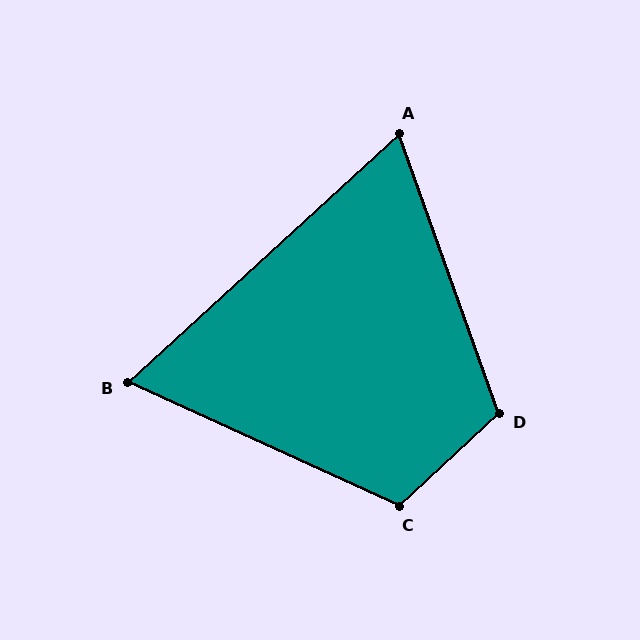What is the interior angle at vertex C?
Approximately 113 degrees (obtuse).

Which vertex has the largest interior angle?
D, at approximately 113 degrees.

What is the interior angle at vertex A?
Approximately 67 degrees (acute).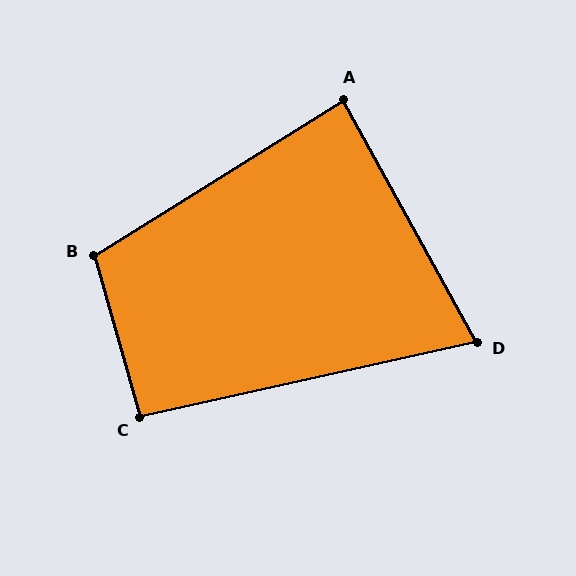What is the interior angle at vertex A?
Approximately 87 degrees (approximately right).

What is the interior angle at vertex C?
Approximately 93 degrees (approximately right).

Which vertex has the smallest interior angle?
D, at approximately 74 degrees.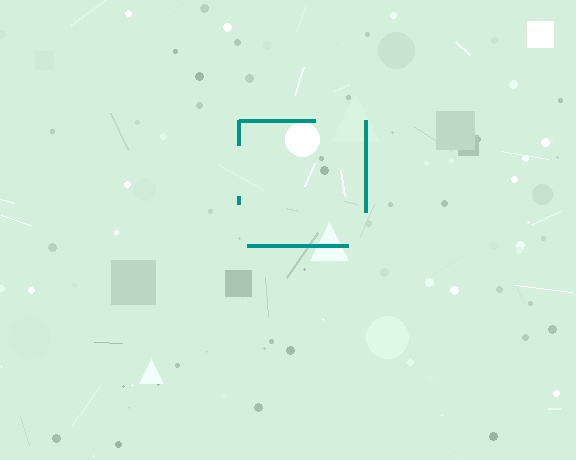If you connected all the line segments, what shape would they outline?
They would outline a square.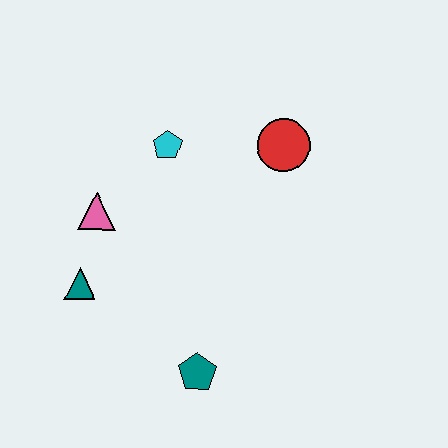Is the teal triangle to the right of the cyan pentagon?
No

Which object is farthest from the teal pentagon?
The red circle is farthest from the teal pentagon.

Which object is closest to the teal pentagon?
The teal triangle is closest to the teal pentagon.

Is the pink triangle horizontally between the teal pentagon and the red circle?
No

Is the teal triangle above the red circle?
No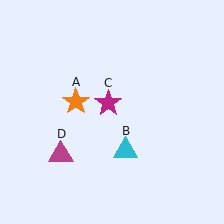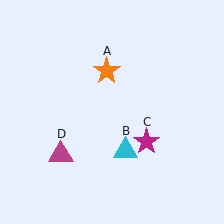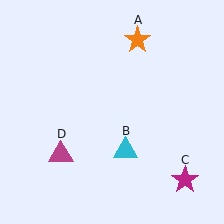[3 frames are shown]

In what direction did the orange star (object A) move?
The orange star (object A) moved up and to the right.